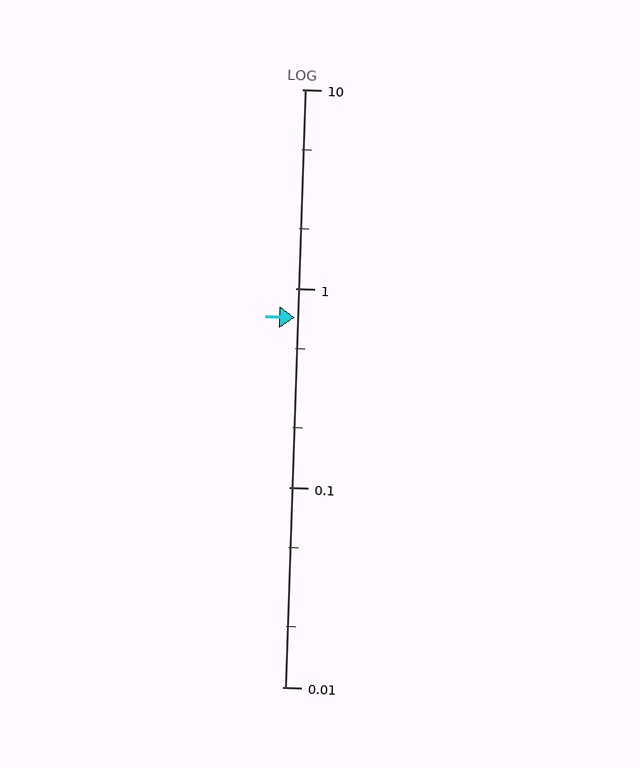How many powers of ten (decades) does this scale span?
The scale spans 3 decades, from 0.01 to 10.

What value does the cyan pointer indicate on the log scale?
The pointer indicates approximately 0.71.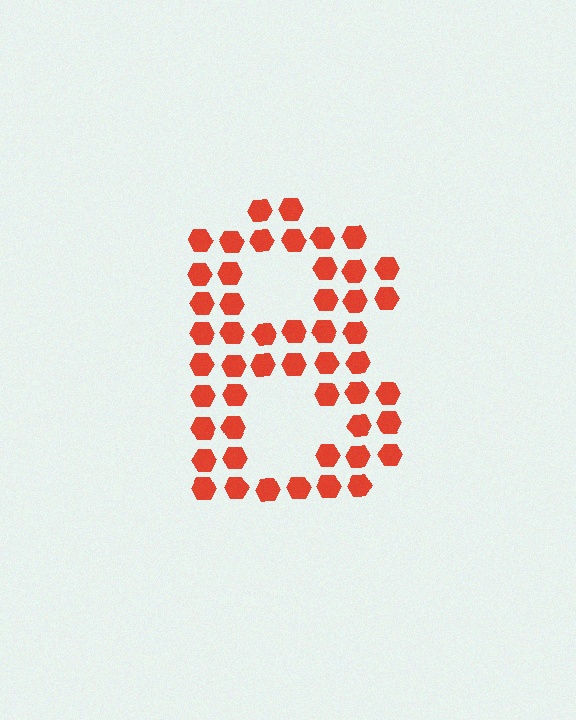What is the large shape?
The large shape is the digit 8.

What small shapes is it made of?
It is made of small hexagons.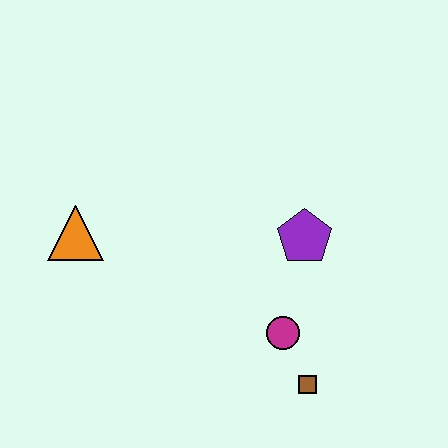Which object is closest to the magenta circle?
The brown square is closest to the magenta circle.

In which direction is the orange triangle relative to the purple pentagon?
The orange triangle is to the left of the purple pentagon.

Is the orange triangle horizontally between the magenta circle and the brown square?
No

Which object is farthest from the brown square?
The orange triangle is farthest from the brown square.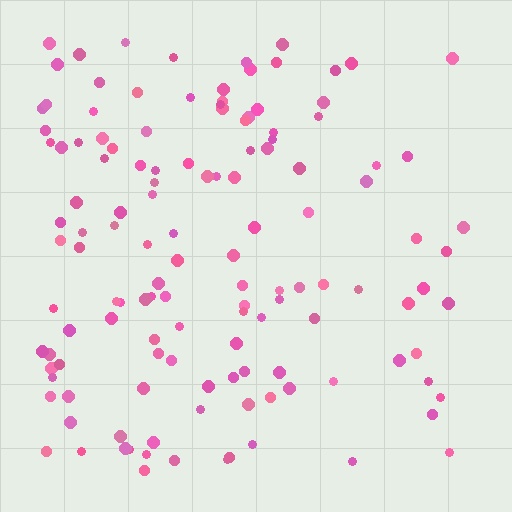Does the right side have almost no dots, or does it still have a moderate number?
Still a moderate number, just noticeably fewer than the left.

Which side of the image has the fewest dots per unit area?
The right.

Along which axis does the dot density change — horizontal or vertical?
Horizontal.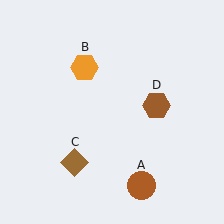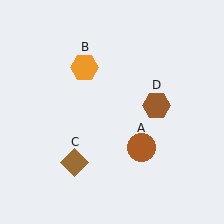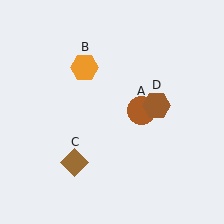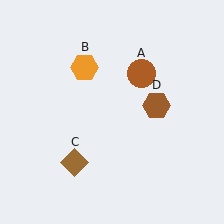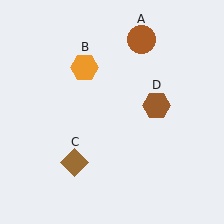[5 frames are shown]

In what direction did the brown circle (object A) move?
The brown circle (object A) moved up.